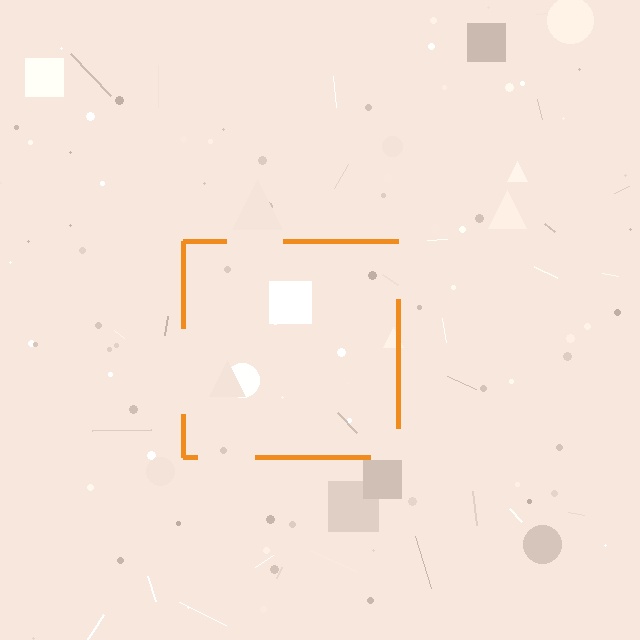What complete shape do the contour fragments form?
The contour fragments form a square.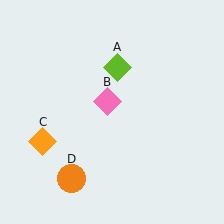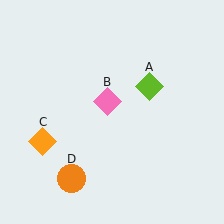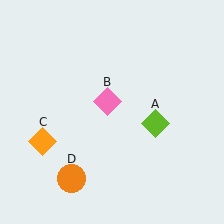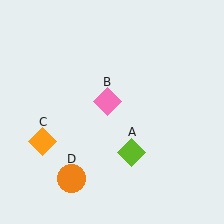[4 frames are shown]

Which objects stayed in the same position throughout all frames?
Pink diamond (object B) and orange diamond (object C) and orange circle (object D) remained stationary.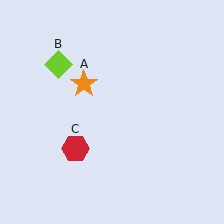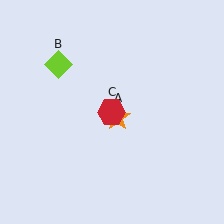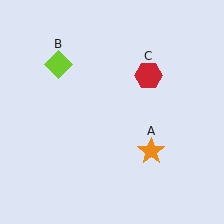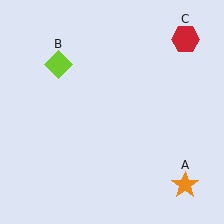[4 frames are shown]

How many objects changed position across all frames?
2 objects changed position: orange star (object A), red hexagon (object C).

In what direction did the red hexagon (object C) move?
The red hexagon (object C) moved up and to the right.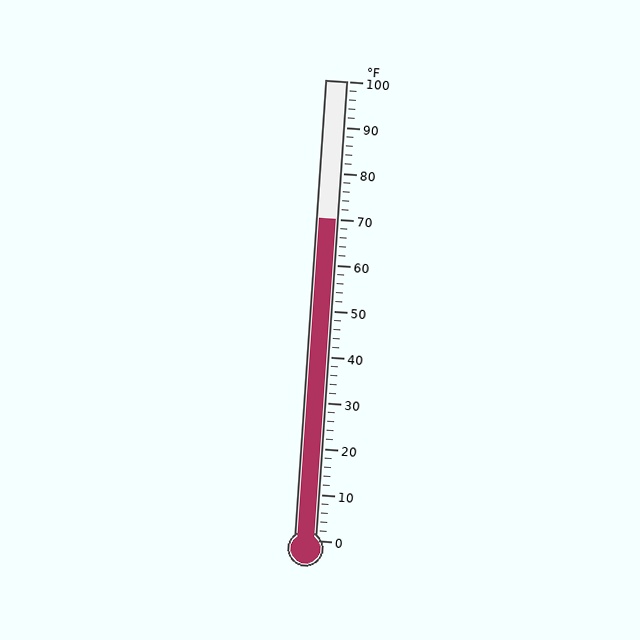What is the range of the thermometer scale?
The thermometer scale ranges from 0°F to 100°F.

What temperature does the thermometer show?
The thermometer shows approximately 70°F.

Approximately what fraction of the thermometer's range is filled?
The thermometer is filled to approximately 70% of its range.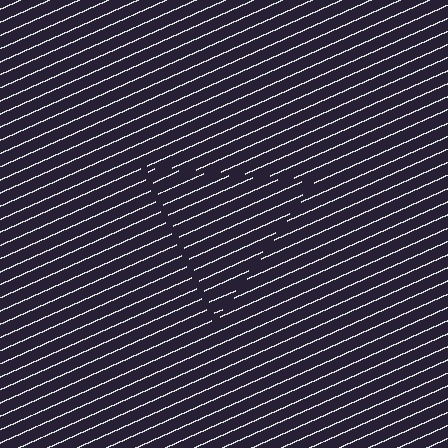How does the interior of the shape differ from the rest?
The interior of the shape contains the same grating, shifted by half a period — the contour is defined by the phase discontinuity where line-ends from the inner and outer gratings abut.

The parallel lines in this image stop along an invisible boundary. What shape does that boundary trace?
An illusory triangle. The interior of the shape contains the same grating, shifted by half a period — the contour is defined by the phase discontinuity where line-ends from the inner and outer gratings abut.